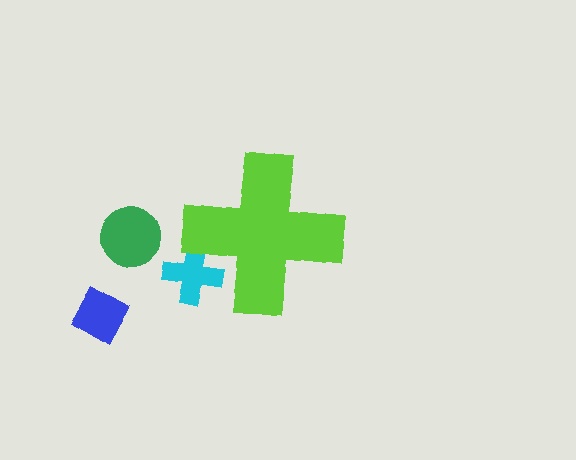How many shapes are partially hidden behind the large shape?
1 shape is partially hidden.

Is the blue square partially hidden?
No, the blue square is fully visible.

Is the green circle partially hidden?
No, the green circle is fully visible.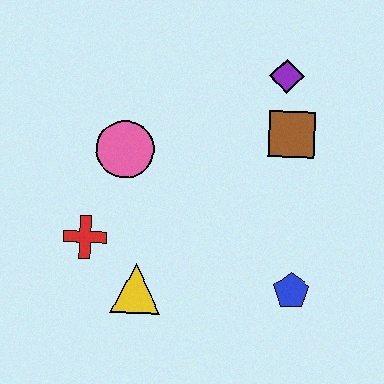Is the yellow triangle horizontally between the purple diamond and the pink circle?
Yes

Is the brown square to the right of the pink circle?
Yes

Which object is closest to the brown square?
The purple diamond is closest to the brown square.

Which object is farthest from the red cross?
The purple diamond is farthest from the red cross.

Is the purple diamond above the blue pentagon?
Yes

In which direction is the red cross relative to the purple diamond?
The red cross is to the left of the purple diamond.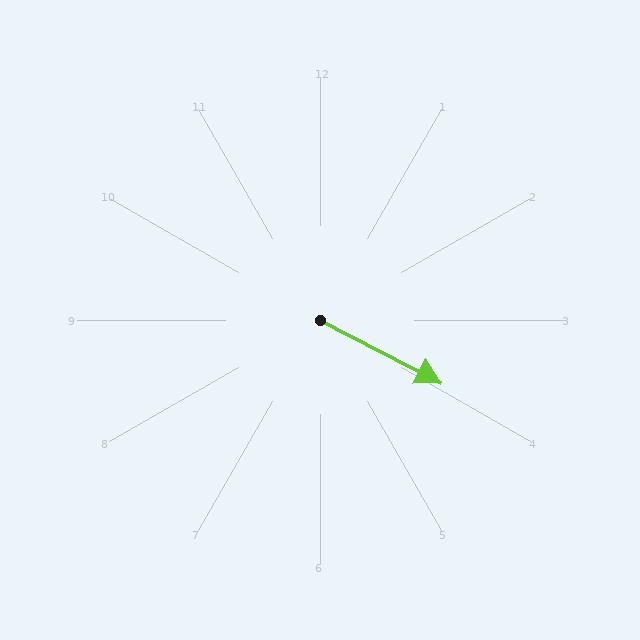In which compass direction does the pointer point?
Southeast.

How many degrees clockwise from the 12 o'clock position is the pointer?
Approximately 117 degrees.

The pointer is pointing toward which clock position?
Roughly 4 o'clock.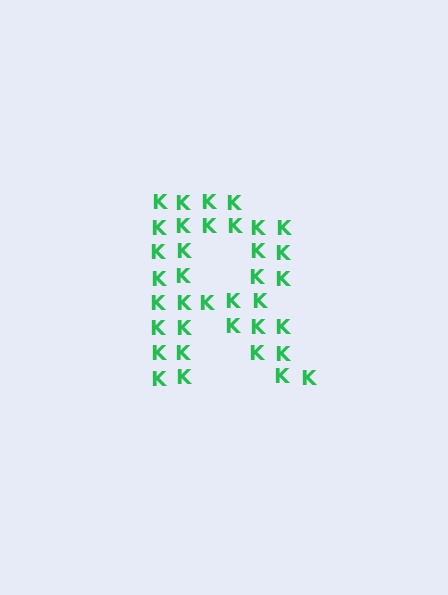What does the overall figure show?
The overall figure shows the letter R.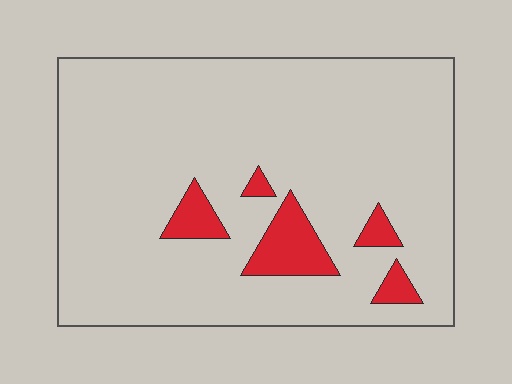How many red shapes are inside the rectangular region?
5.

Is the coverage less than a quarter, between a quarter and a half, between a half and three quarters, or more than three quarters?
Less than a quarter.